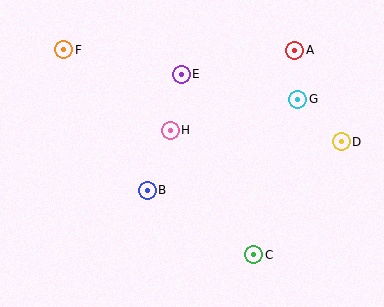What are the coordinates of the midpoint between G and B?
The midpoint between G and B is at (222, 145).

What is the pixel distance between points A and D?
The distance between A and D is 103 pixels.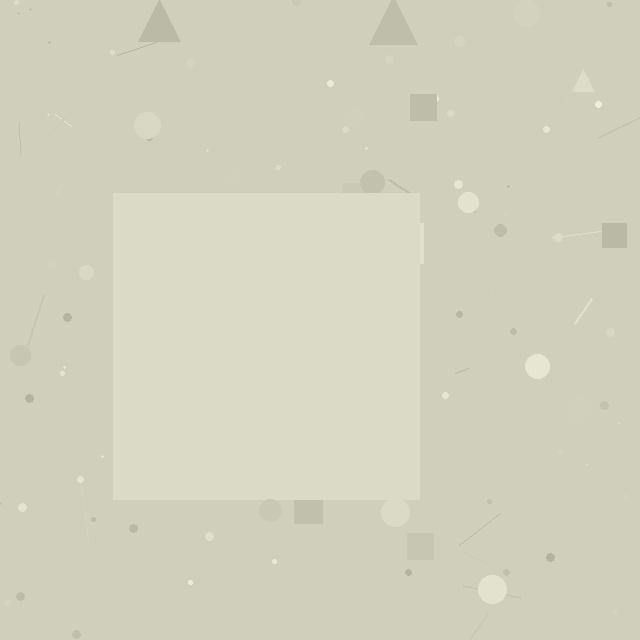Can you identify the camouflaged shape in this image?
The camouflaged shape is a square.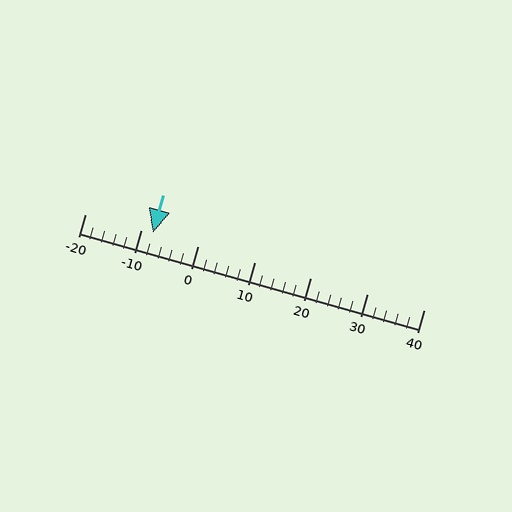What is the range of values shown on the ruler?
The ruler shows values from -20 to 40.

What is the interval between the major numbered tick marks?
The major tick marks are spaced 10 units apart.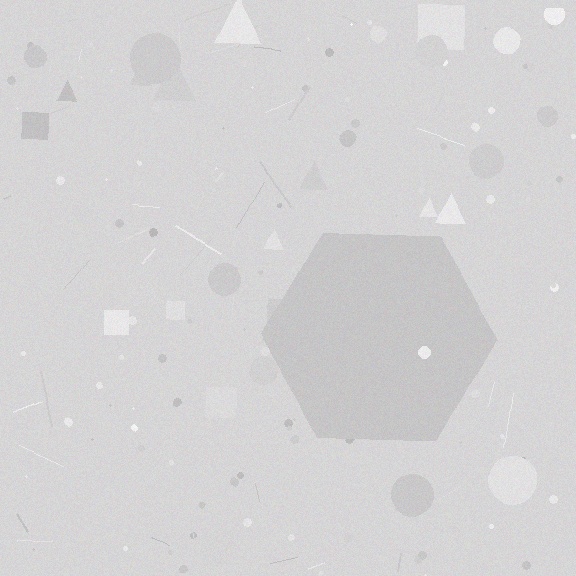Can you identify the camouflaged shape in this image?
The camouflaged shape is a hexagon.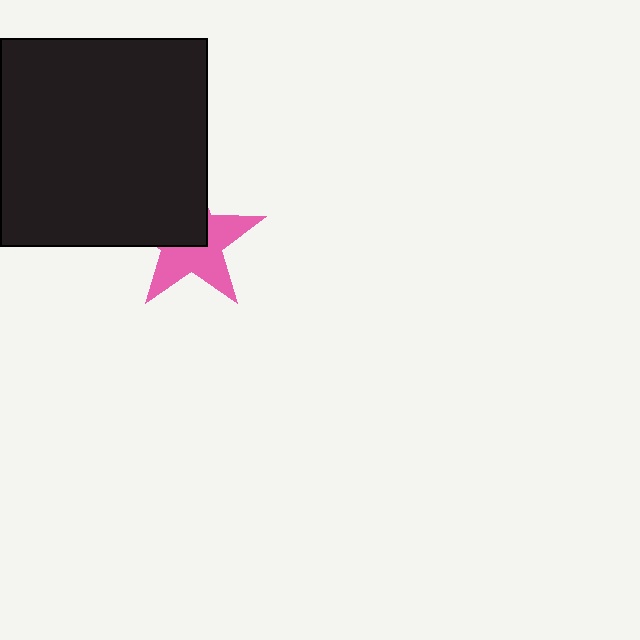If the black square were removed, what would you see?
You would see the complete pink star.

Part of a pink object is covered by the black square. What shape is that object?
It is a star.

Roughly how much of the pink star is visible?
About half of it is visible (roughly 55%).